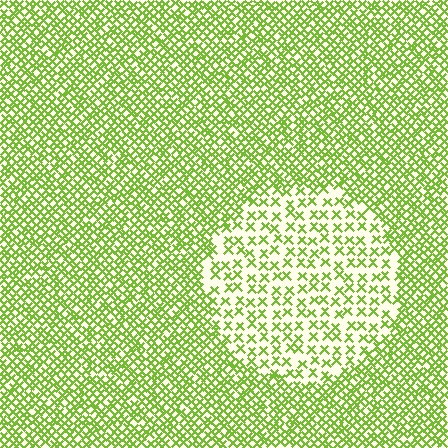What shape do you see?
I see a circle.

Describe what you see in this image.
The image contains small lime elements arranged at two different densities. A circle-shaped region is visible where the elements are less densely packed than the surrounding area.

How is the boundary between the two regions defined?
The boundary is defined by a change in element density (approximately 2.3x ratio). All elements are the same color, size, and shape.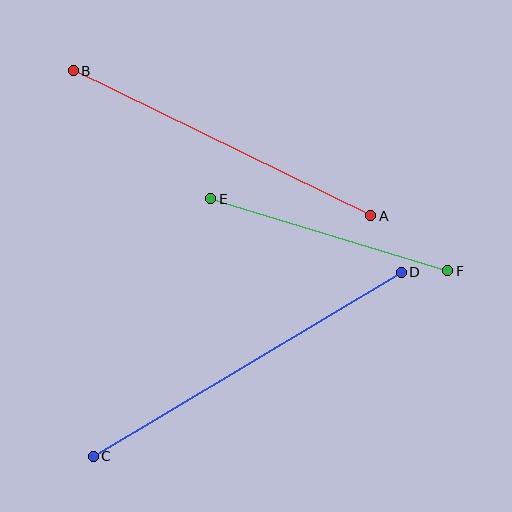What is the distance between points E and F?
The distance is approximately 248 pixels.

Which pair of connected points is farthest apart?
Points C and D are farthest apart.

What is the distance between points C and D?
The distance is approximately 359 pixels.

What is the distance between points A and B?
The distance is approximately 331 pixels.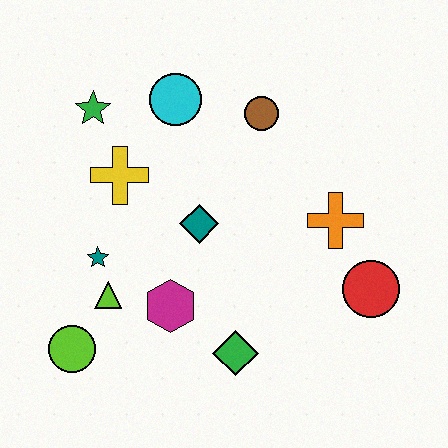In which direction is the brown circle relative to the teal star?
The brown circle is to the right of the teal star.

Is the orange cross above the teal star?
Yes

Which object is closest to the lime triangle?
The teal star is closest to the lime triangle.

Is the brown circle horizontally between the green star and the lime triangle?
No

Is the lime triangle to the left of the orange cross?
Yes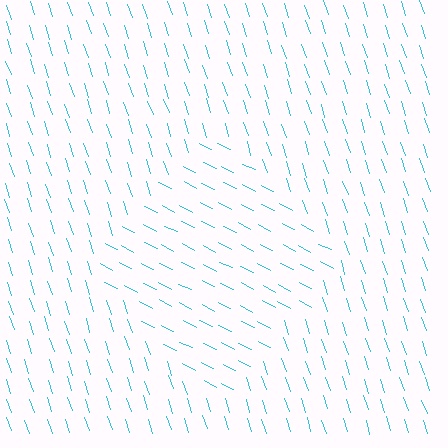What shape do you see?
I see a diamond.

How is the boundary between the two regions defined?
The boundary is defined purely by a change in line orientation (approximately 45 degrees difference). All lines are the same color and thickness.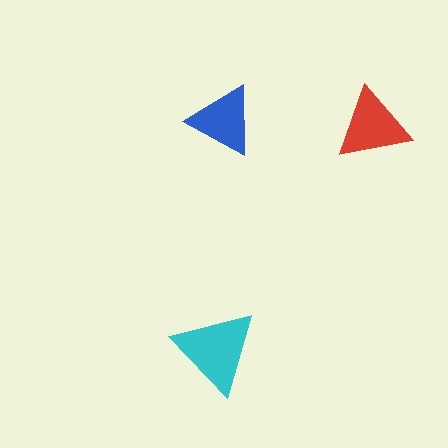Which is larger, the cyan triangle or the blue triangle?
The cyan one.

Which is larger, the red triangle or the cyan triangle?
The cyan one.